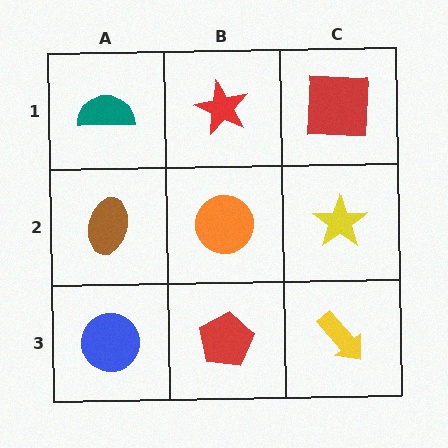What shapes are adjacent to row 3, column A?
A brown ellipse (row 2, column A), a red pentagon (row 3, column B).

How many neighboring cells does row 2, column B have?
4.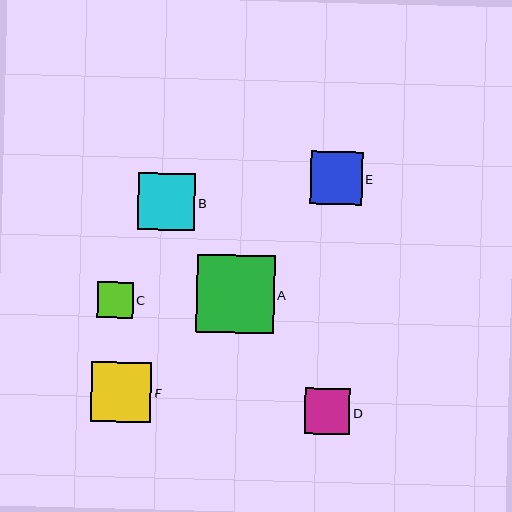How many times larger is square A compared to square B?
Square A is approximately 1.4 times the size of square B.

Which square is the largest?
Square A is the largest with a size of approximately 78 pixels.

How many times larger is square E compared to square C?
Square E is approximately 1.5 times the size of square C.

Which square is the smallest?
Square C is the smallest with a size of approximately 35 pixels.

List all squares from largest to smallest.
From largest to smallest: A, F, B, E, D, C.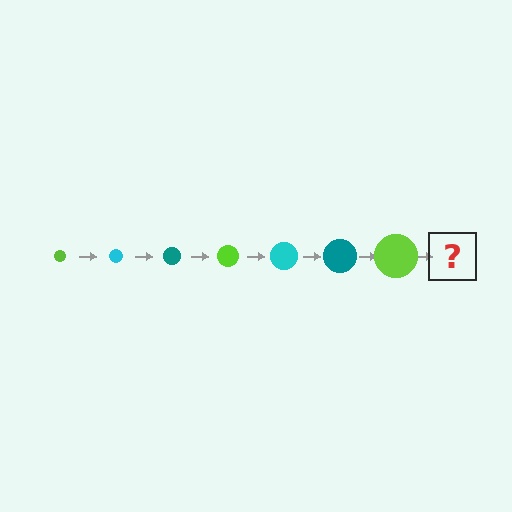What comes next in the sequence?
The next element should be a cyan circle, larger than the previous one.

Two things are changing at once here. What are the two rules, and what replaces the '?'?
The two rules are that the circle grows larger each step and the color cycles through lime, cyan, and teal. The '?' should be a cyan circle, larger than the previous one.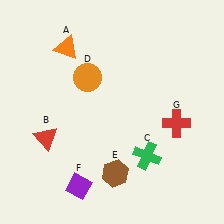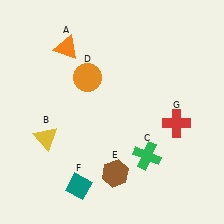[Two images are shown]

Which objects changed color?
B changed from red to yellow. F changed from purple to teal.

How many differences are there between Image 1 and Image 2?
There are 2 differences between the two images.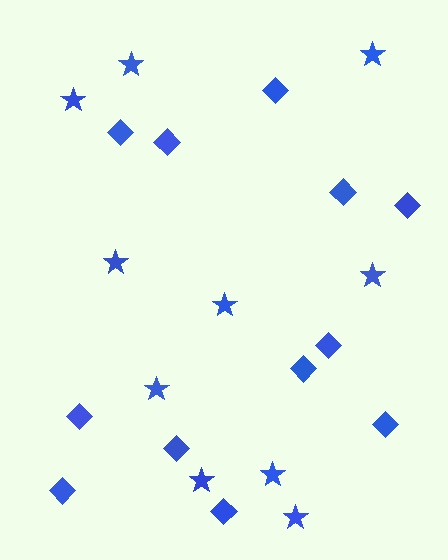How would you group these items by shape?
There are 2 groups: one group of stars (10) and one group of diamonds (12).